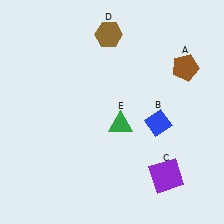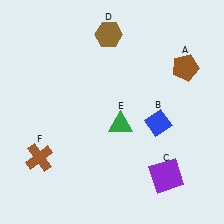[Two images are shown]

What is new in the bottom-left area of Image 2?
A brown cross (F) was added in the bottom-left area of Image 2.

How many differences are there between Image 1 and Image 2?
There is 1 difference between the two images.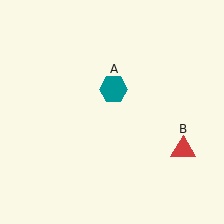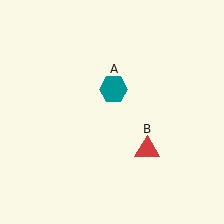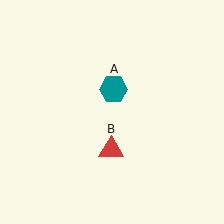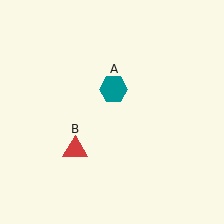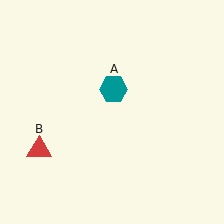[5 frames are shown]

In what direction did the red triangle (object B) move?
The red triangle (object B) moved left.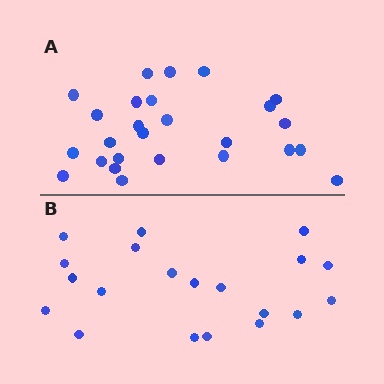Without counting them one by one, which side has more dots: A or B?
Region A (the top region) has more dots.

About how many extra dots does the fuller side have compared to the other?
Region A has about 6 more dots than region B.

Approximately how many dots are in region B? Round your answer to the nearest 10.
About 20 dots.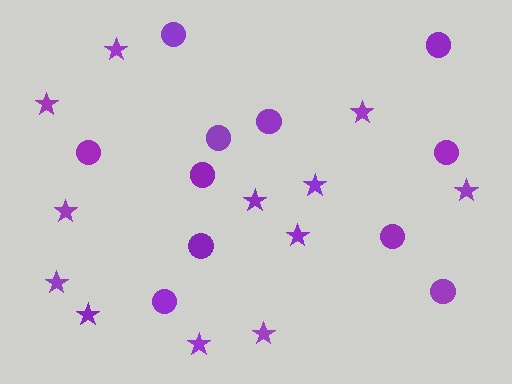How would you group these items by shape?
There are 2 groups: one group of circles (11) and one group of stars (12).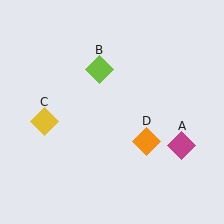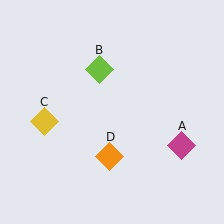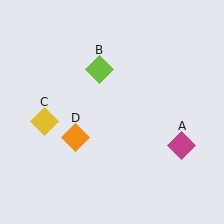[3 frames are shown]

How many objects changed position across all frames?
1 object changed position: orange diamond (object D).